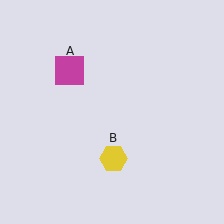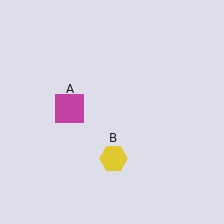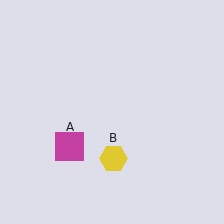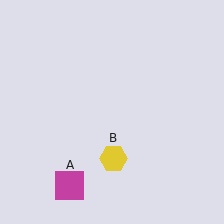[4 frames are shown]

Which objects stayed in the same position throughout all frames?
Yellow hexagon (object B) remained stationary.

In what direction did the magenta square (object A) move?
The magenta square (object A) moved down.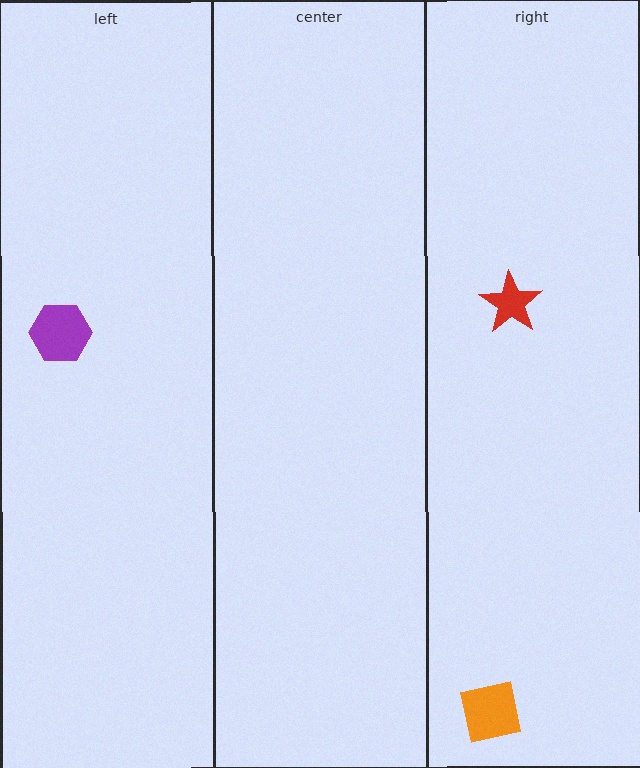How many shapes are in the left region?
1.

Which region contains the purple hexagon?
The left region.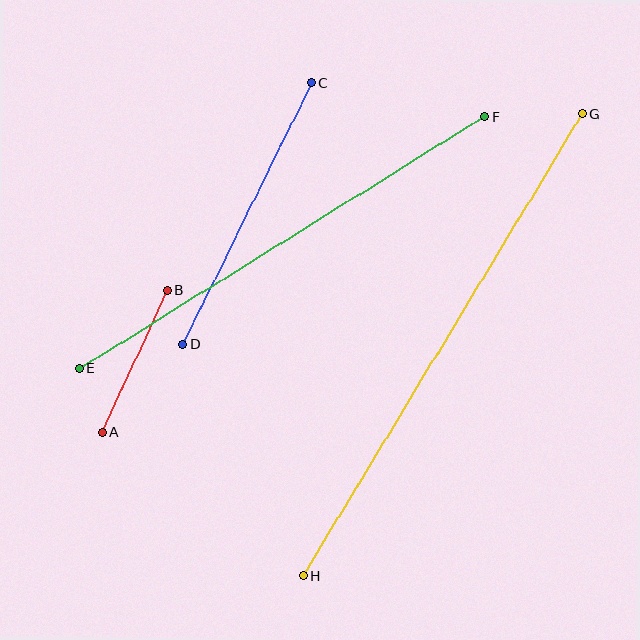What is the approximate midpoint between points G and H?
The midpoint is at approximately (442, 345) pixels.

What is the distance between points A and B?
The distance is approximately 157 pixels.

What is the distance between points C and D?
The distance is approximately 292 pixels.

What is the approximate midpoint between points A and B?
The midpoint is at approximately (135, 362) pixels.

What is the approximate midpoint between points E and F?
The midpoint is at approximately (282, 243) pixels.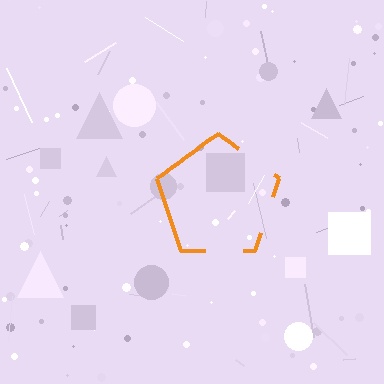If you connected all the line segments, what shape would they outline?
They would outline a pentagon.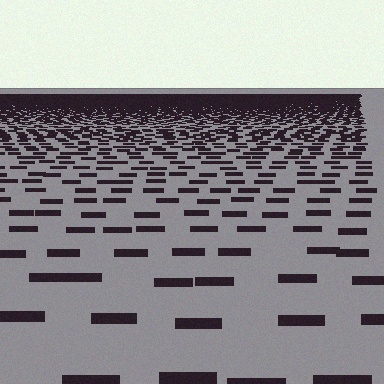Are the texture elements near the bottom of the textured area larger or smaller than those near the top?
Larger. Near the bottom, elements are closer to the viewer and appear at a bigger on-screen size.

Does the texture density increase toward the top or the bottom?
Density increases toward the top.